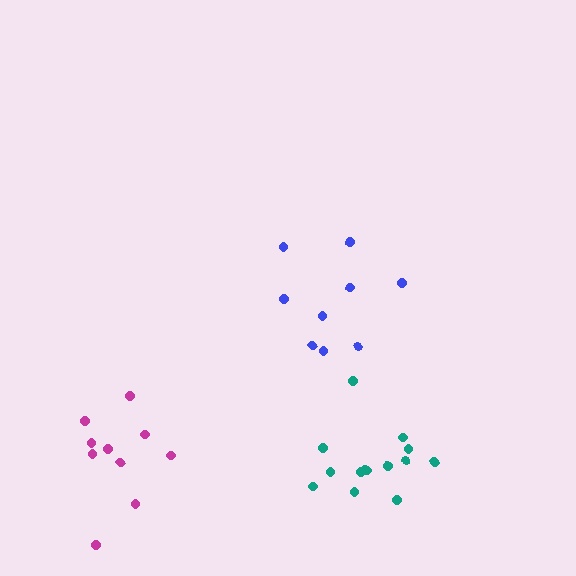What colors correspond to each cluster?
The clusters are colored: magenta, blue, teal.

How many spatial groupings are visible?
There are 3 spatial groupings.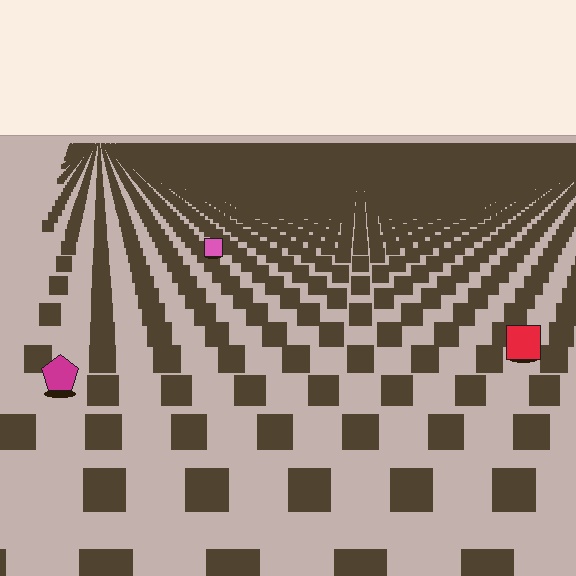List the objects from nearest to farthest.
From nearest to farthest: the magenta pentagon, the red square, the pink square.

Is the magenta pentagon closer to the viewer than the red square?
Yes. The magenta pentagon is closer — you can tell from the texture gradient: the ground texture is coarser near it.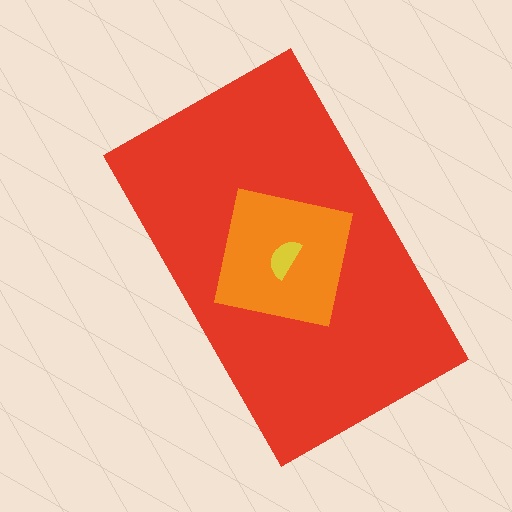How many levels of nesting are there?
3.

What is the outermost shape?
The red rectangle.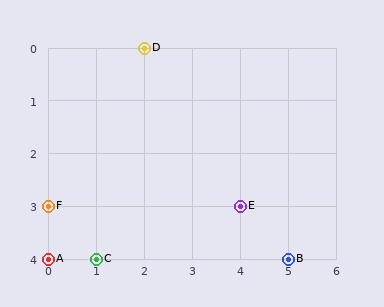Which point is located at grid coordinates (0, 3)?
Point F is at (0, 3).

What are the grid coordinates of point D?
Point D is at grid coordinates (2, 0).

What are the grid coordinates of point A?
Point A is at grid coordinates (0, 4).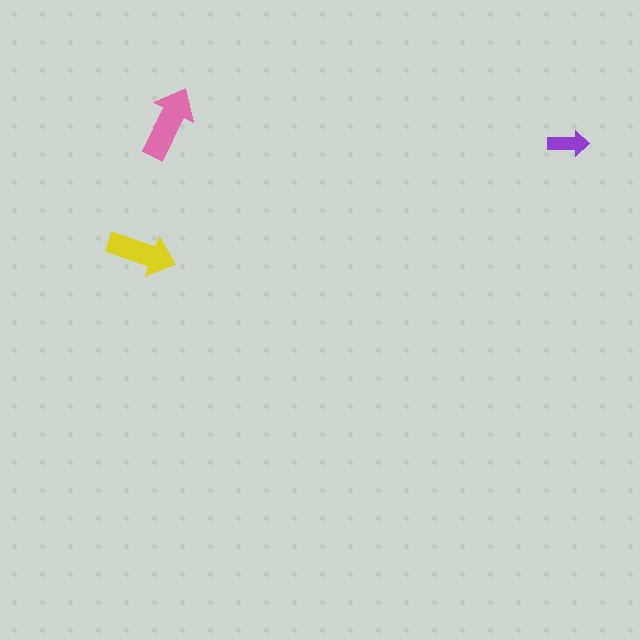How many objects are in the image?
There are 3 objects in the image.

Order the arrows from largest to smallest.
the pink one, the yellow one, the purple one.